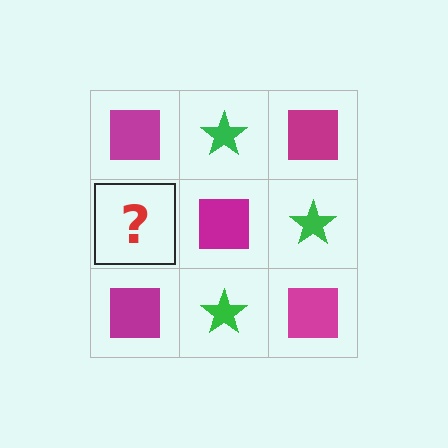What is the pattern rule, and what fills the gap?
The rule is that it alternates magenta square and green star in a checkerboard pattern. The gap should be filled with a green star.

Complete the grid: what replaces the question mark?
The question mark should be replaced with a green star.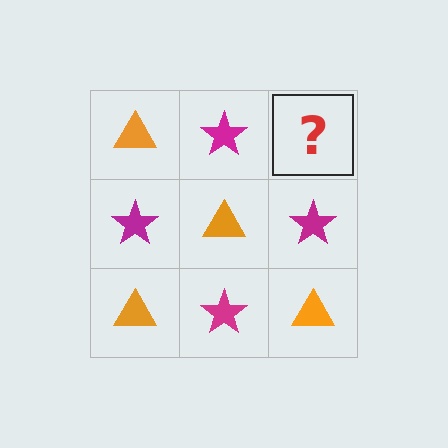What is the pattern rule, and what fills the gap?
The rule is that it alternates orange triangle and magenta star in a checkerboard pattern. The gap should be filled with an orange triangle.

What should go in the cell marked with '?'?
The missing cell should contain an orange triangle.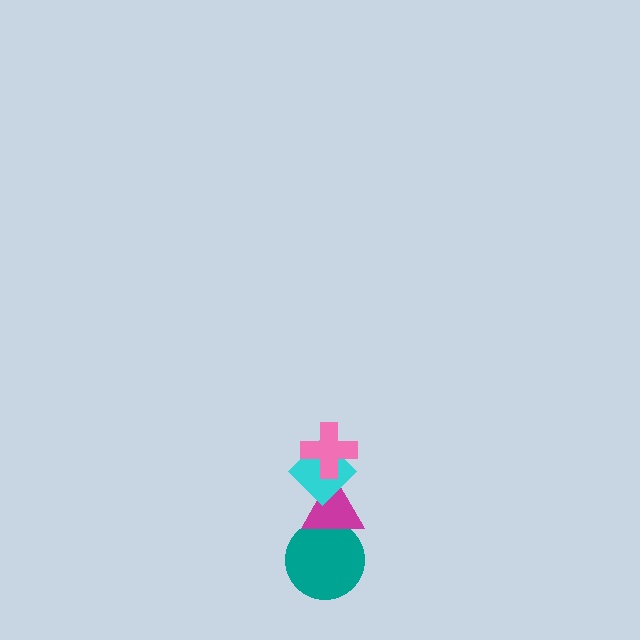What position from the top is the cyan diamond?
The cyan diamond is 2nd from the top.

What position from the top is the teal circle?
The teal circle is 4th from the top.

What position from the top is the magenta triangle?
The magenta triangle is 3rd from the top.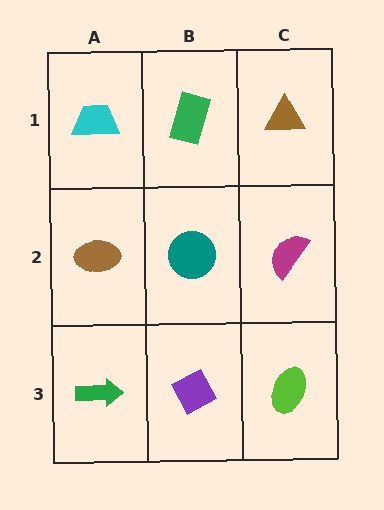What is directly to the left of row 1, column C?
A green rectangle.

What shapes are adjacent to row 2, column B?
A green rectangle (row 1, column B), a purple diamond (row 3, column B), a brown ellipse (row 2, column A), a magenta semicircle (row 2, column C).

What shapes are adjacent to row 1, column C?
A magenta semicircle (row 2, column C), a green rectangle (row 1, column B).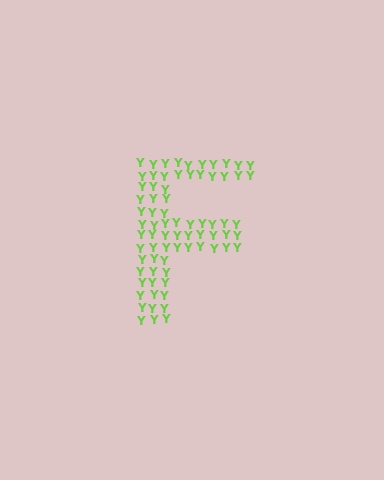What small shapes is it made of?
It is made of small letter Y's.